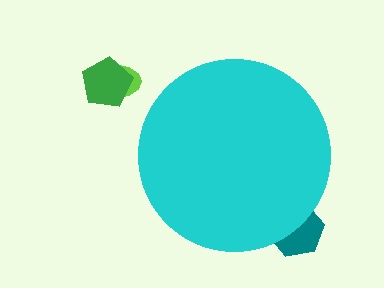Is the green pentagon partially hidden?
No, the green pentagon is fully visible.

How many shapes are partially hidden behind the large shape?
1 shape is partially hidden.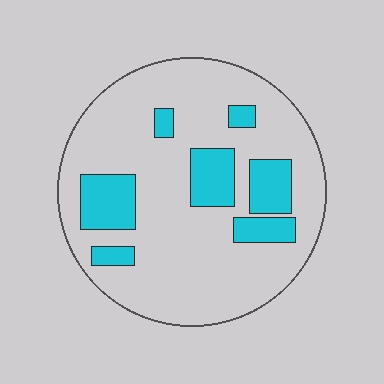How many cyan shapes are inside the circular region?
7.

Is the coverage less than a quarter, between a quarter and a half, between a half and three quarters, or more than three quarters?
Less than a quarter.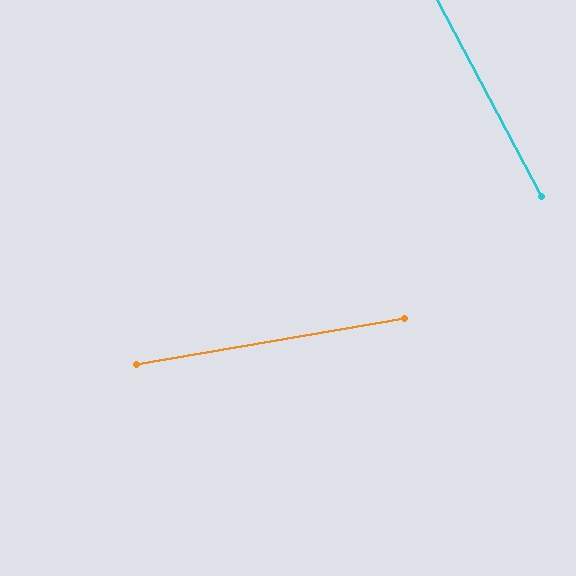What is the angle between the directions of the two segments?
Approximately 72 degrees.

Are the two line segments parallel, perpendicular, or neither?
Neither parallel nor perpendicular — they differ by about 72°.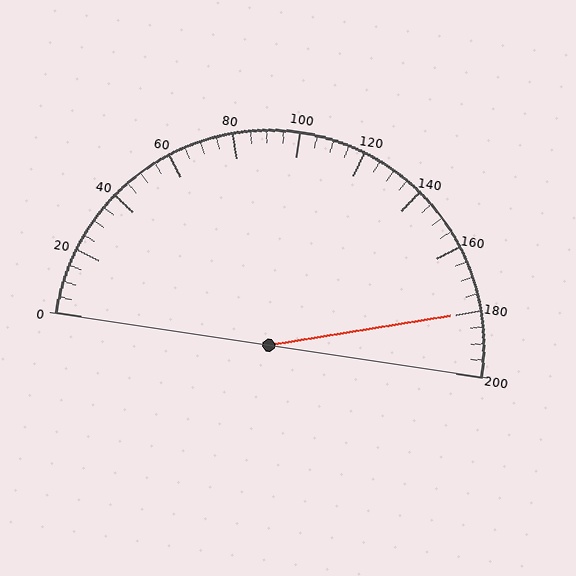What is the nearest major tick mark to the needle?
The nearest major tick mark is 180.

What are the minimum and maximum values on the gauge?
The gauge ranges from 0 to 200.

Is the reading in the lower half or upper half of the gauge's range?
The reading is in the upper half of the range (0 to 200).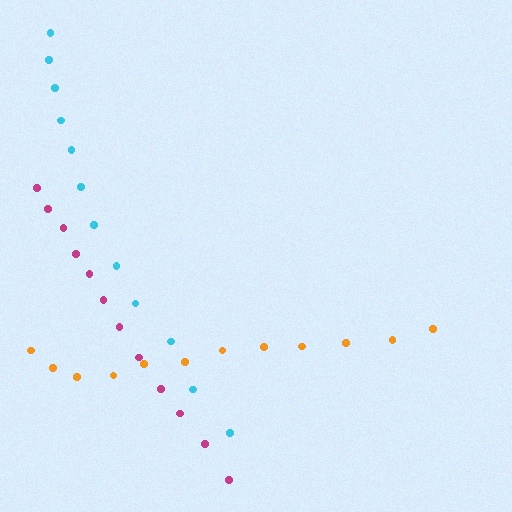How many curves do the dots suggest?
There are 3 distinct paths.